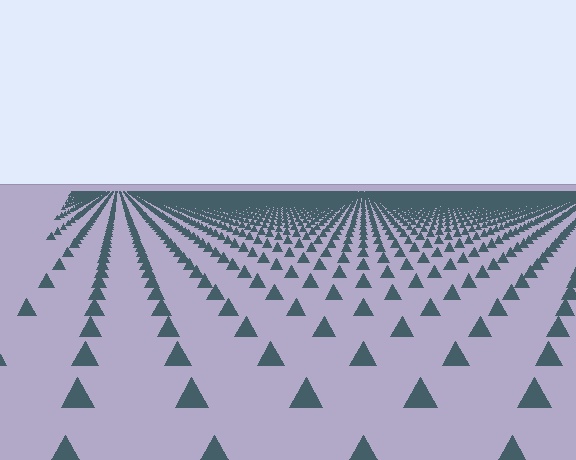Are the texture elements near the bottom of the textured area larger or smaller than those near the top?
Larger. Near the bottom, elements are closer to the viewer and appear at a bigger on-screen size.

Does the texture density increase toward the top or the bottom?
Density increases toward the top.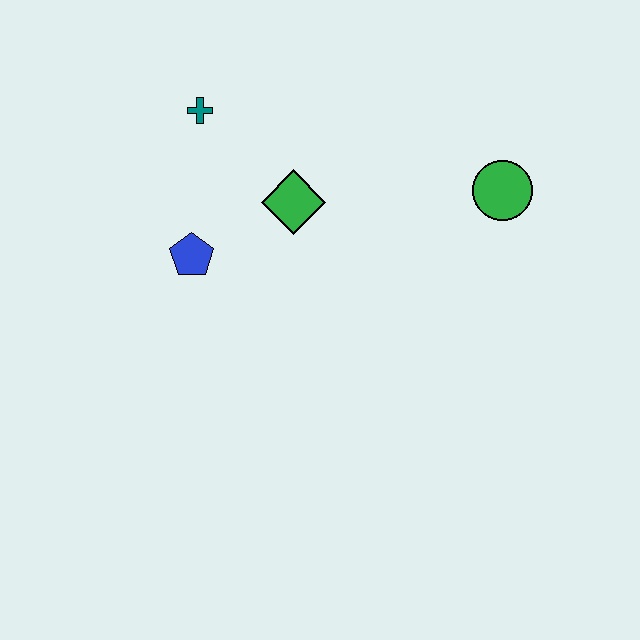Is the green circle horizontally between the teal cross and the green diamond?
No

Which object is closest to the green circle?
The green diamond is closest to the green circle.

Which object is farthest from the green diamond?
The green circle is farthest from the green diamond.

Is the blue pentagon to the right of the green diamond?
No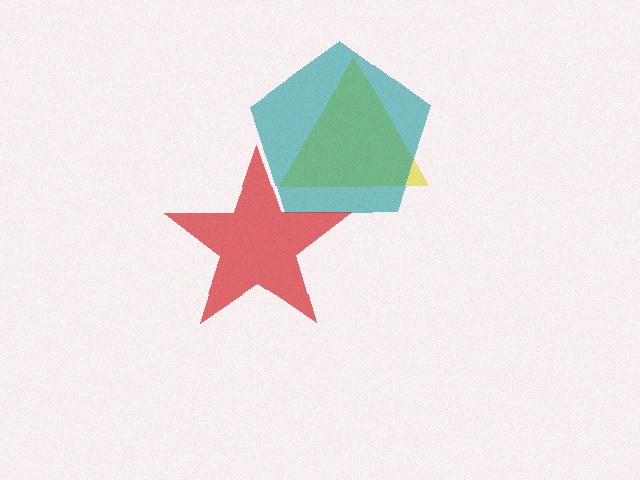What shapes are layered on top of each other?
The layered shapes are: a yellow triangle, a teal pentagon, a red star.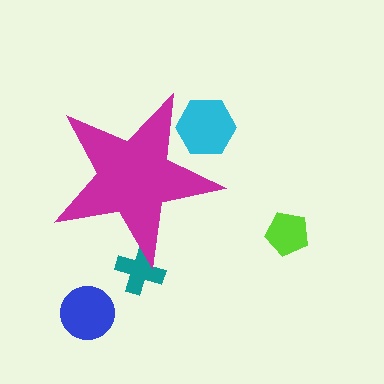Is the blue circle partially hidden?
No, the blue circle is fully visible.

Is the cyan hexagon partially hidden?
Yes, the cyan hexagon is partially hidden behind the magenta star.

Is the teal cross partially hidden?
Yes, the teal cross is partially hidden behind the magenta star.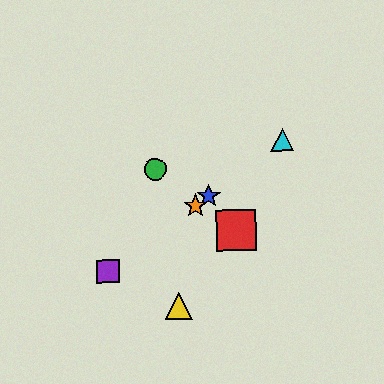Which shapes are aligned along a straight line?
The blue star, the purple square, the orange star, the cyan triangle are aligned along a straight line.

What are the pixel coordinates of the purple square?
The purple square is at (109, 271).